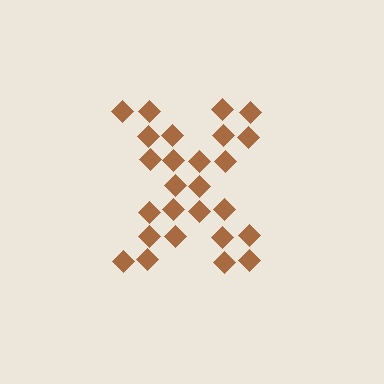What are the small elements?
The small elements are diamonds.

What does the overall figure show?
The overall figure shows the letter X.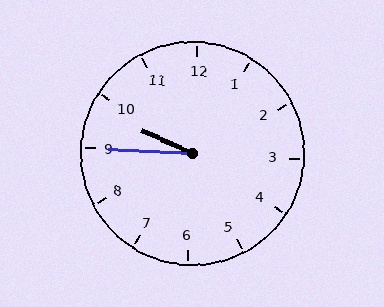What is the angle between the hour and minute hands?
Approximately 22 degrees.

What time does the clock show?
9:45.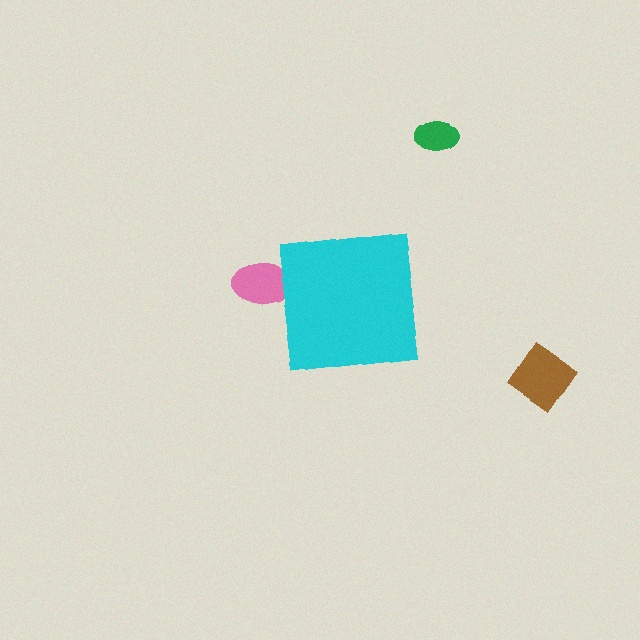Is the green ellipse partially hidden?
No, the green ellipse is fully visible.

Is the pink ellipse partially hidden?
Yes, the pink ellipse is partially hidden behind the cyan square.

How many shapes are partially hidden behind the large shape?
1 shape is partially hidden.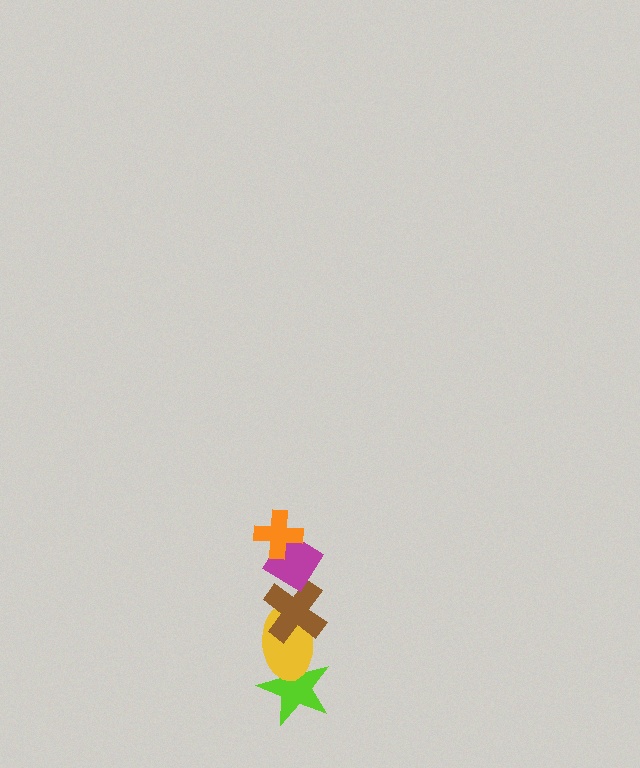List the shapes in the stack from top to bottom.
From top to bottom: the orange cross, the magenta diamond, the brown cross, the yellow ellipse, the lime star.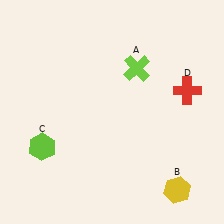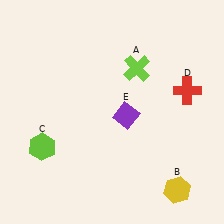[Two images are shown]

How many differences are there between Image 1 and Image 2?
There is 1 difference between the two images.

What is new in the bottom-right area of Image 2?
A purple diamond (E) was added in the bottom-right area of Image 2.